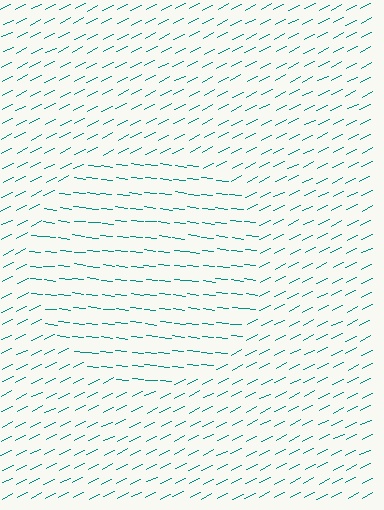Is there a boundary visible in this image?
Yes, there is a texture boundary formed by a change in line orientation.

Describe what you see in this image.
The image is filled with small teal line segments. A circle region in the image has lines oriented differently from the surrounding lines, creating a visible texture boundary.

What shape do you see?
I see a circle.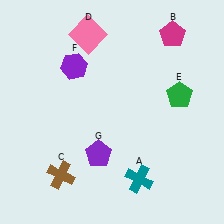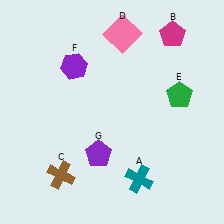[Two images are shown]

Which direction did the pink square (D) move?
The pink square (D) moved right.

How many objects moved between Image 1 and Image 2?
1 object moved between the two images.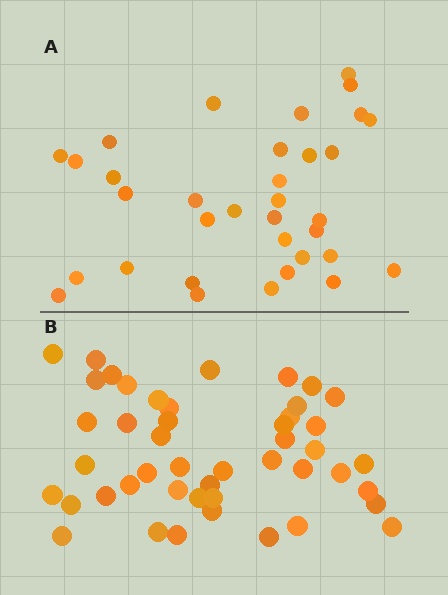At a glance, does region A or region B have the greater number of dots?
Region B (the bottom region) has more dots.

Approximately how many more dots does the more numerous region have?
Region B has roughly 12 or so more dots than region A.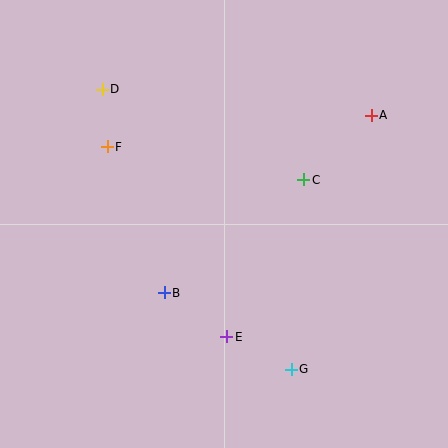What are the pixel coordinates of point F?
Point F is at (107, 147).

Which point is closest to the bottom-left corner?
Point B is closest to the bottom-left corner.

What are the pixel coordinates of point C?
Point C is at (304, 180).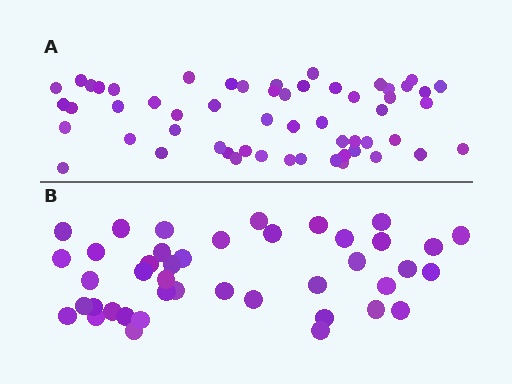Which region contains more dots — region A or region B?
Region A (the top region) has more dots.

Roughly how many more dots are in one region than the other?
Region A has approximately 15 more dots than region B.